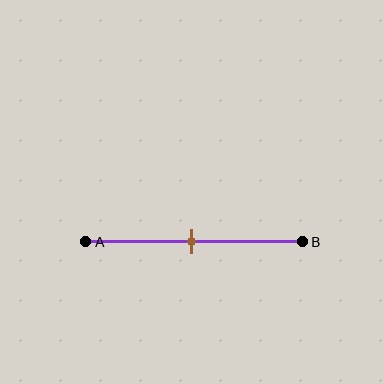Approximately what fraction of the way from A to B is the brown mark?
The brown mark is approximately 50% of the way from A to B.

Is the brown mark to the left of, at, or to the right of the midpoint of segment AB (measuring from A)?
The brown mark is approximately at the midpoint of segment AB.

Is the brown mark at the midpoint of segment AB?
Yes, the mark is approximately at the midpoint.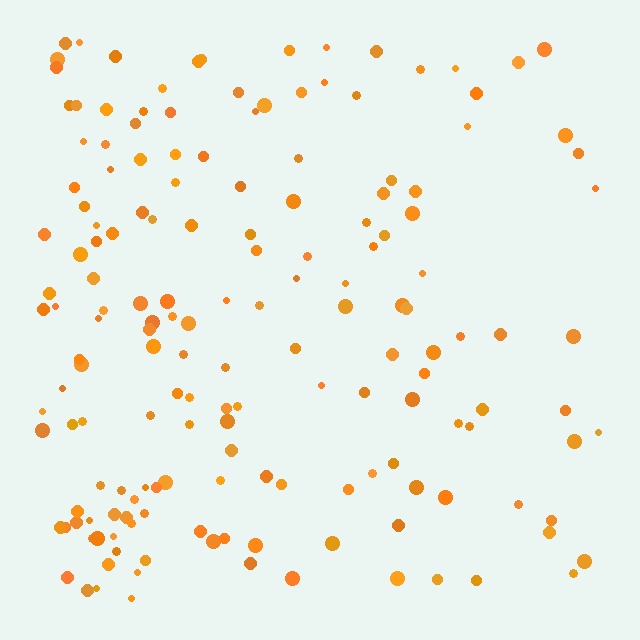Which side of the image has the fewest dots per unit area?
The right.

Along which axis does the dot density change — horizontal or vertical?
Horizontal.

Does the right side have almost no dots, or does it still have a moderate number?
Still a moderate number, just noticeably fewer than the left.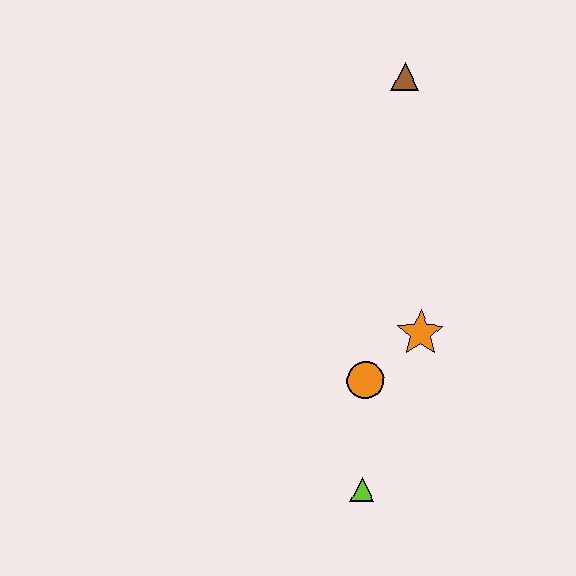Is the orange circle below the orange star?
Yes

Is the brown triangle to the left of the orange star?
Yes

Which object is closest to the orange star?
The orange circle is closest to the orange star.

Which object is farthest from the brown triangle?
The lime triangle is farthest from the brown triangle.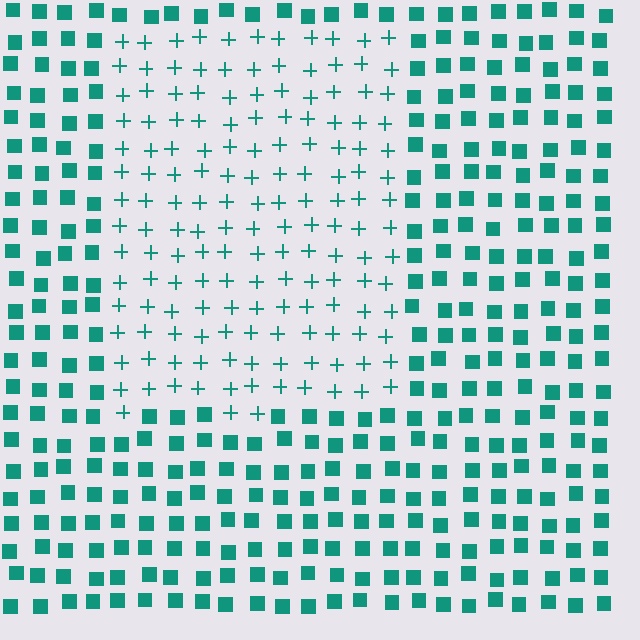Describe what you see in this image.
The image is filled with small teal elements arranged in a uniform grid. A rectangle-shaped region contains plus signs, while the surrounding area contains squares. The boundary is defined purely by the change in element shape.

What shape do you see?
I see a rectangle.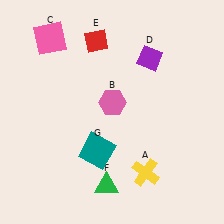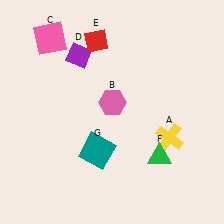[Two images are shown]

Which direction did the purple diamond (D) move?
The purple diamond (D) moved left.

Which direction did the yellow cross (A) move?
The yellow cross (A) moved up.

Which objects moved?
The objects that moved are: the yellow cross (A), the purple diamond (D), the green triangle (F).